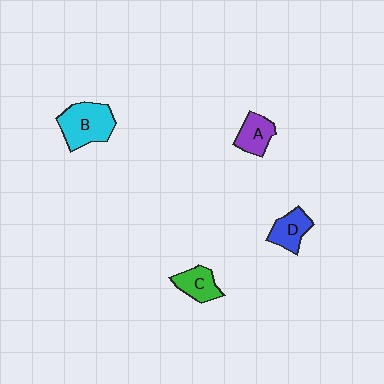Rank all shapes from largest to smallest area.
From largest to smallest: B (cyan), D (blue), A (purple), C (green).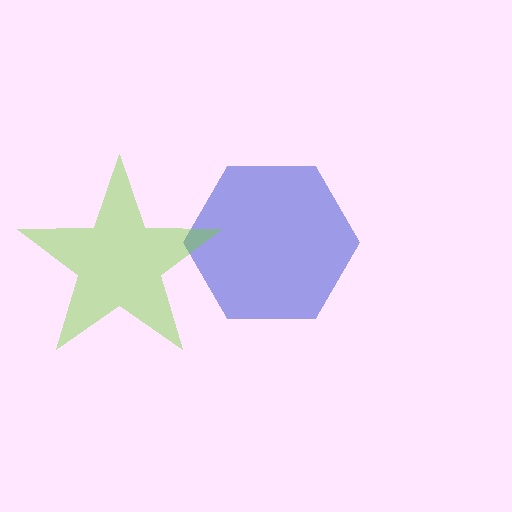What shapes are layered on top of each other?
The layered shapes are: a blue hexagon, a lime star.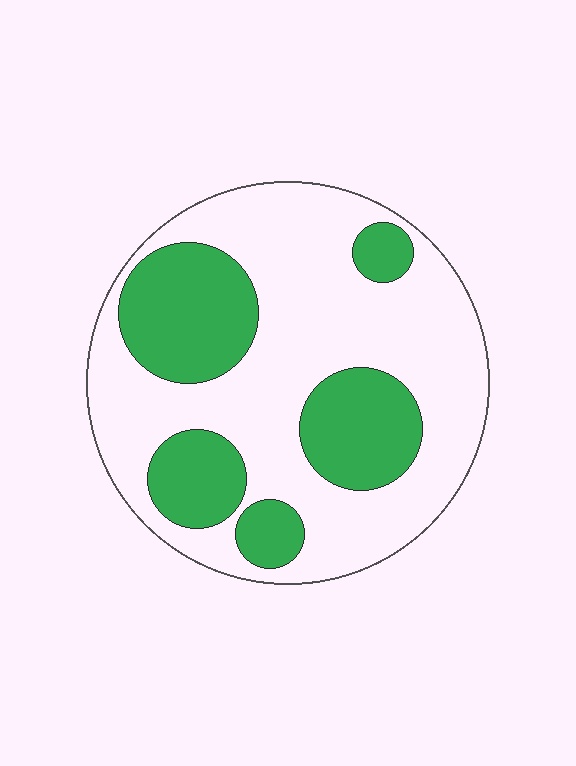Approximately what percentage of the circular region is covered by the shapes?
Approximately 35%.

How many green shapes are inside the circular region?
5.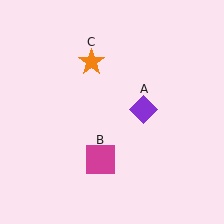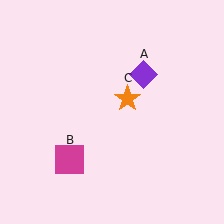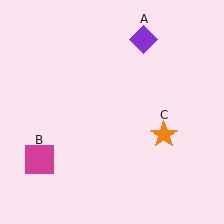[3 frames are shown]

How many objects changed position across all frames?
3 objects changed position: purple diamond (object A), magenta square (object B), orange star (object C).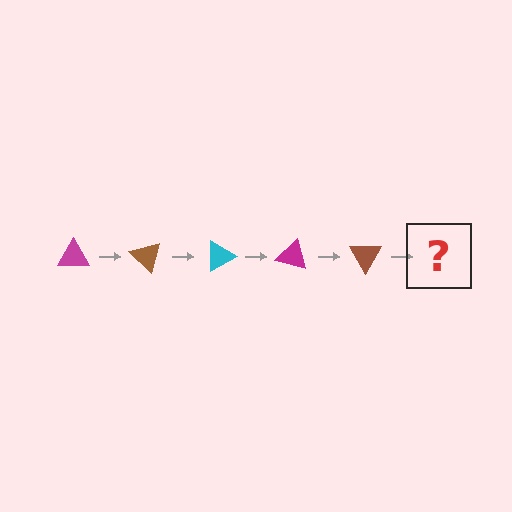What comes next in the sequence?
The next element should be a cyan triangle, rotated 225 degrees from the start.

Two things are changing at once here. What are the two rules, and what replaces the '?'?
The two rules are that it rotates 45 degrees each step and the color cycles through magenta, brown, and cyan. The '?' should be a cyan triangle, rotated 225 degrees from the start.